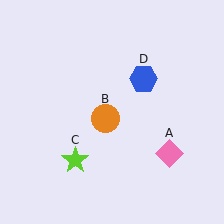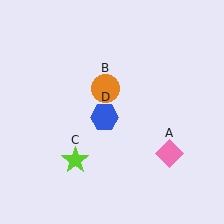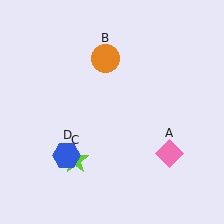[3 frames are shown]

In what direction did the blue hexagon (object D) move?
The blue hexagon (object D) moved down and to the left.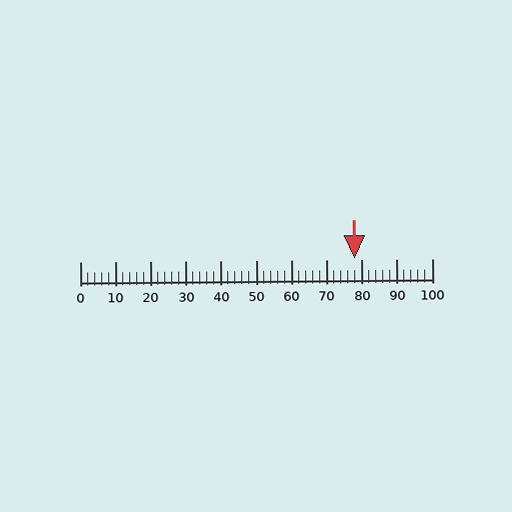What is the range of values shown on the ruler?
The ruler shows values from 0 to 100.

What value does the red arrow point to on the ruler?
The red arrow points to approximately 78.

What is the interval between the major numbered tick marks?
The major tick marks are spaced 10 units apart.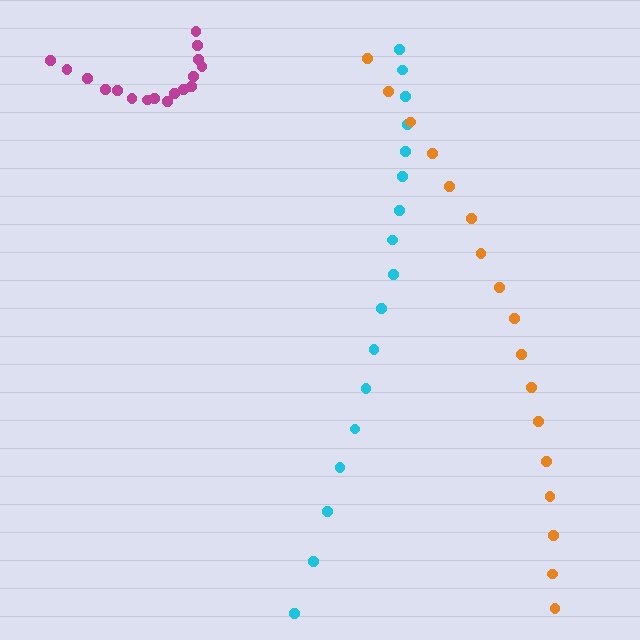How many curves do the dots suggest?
There are 3 distinct paths.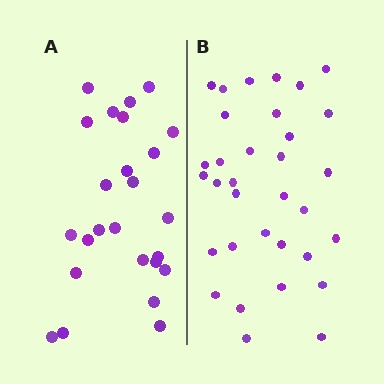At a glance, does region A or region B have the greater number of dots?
Region B (the right region) has more dots.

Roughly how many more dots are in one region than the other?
Region B has roughly 8 or so more dots than region A.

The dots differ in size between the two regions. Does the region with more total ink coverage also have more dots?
No. Region A has more total ink coverage because its dots are larger, but region B actually contains more individual dots. Total area can be misleading — the number of items is what matters here.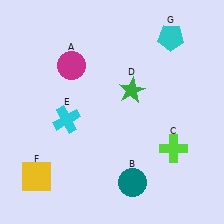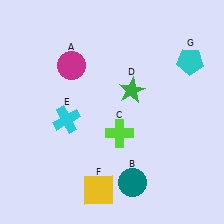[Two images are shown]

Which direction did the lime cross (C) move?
The lime cross (C) moved left.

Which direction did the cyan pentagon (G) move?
The cyan pentagon (G) moved down.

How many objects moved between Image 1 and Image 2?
3 objects moved between the two images.